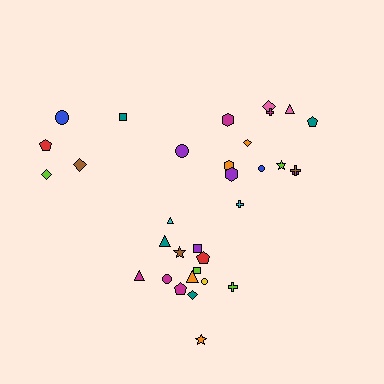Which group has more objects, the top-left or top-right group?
The top-right group.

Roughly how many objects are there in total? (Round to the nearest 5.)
Roughly 35 objects in total.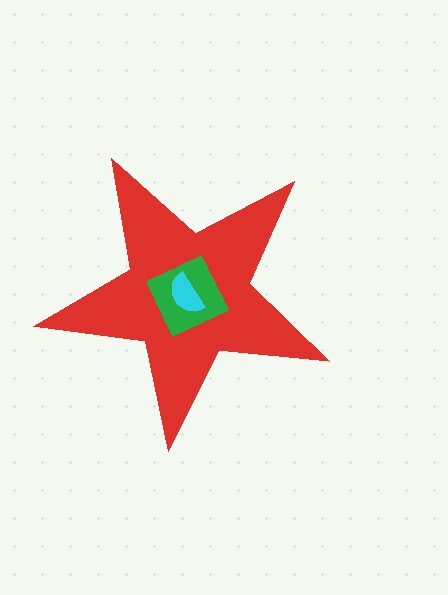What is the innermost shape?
The cyan semicircle.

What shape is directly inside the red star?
The green square.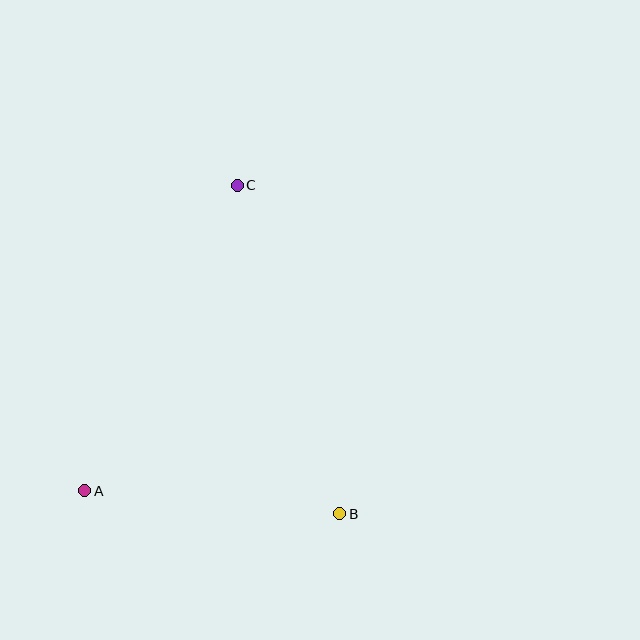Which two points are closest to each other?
Points A and B are closest to each other.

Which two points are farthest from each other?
Points B and C are farthest from each other.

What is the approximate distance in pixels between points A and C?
The distance between A and C is approximately 341 pixels.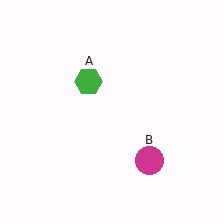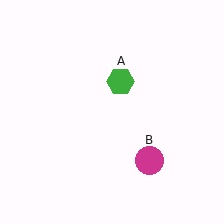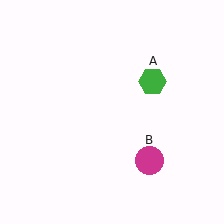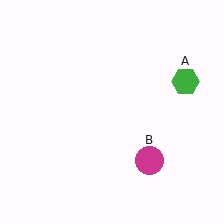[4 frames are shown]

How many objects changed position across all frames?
1 object changed position: green hexagon (object A).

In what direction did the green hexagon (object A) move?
The green hexagon (object A) moved right.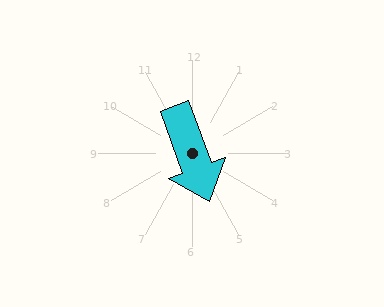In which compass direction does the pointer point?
South.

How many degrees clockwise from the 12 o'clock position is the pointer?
Approximately 160 degrees.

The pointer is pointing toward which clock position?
Roughly 5 o'clock.